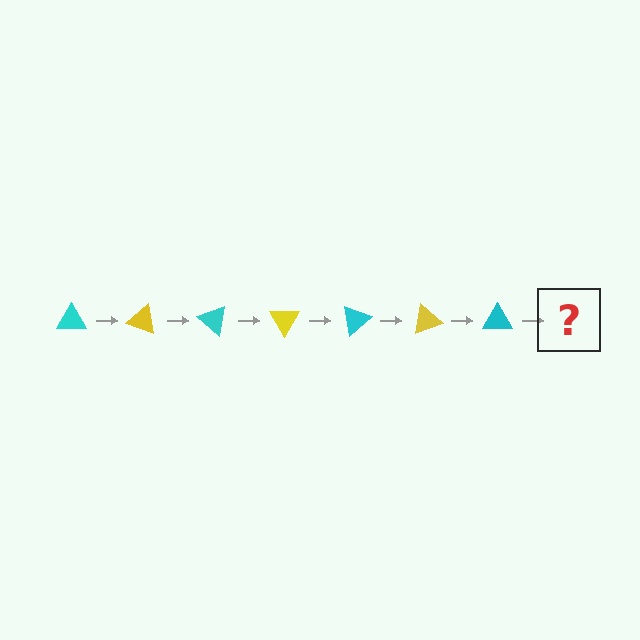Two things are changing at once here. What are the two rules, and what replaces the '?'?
The two rules are that it rotates 20 degrees each step and the color cycles through cyan and yellow. The '?' should be a yellow triangle, rotated 140 degrees from the start.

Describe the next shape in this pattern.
It should be a yellow triangle, rotated 140 degrees from the start.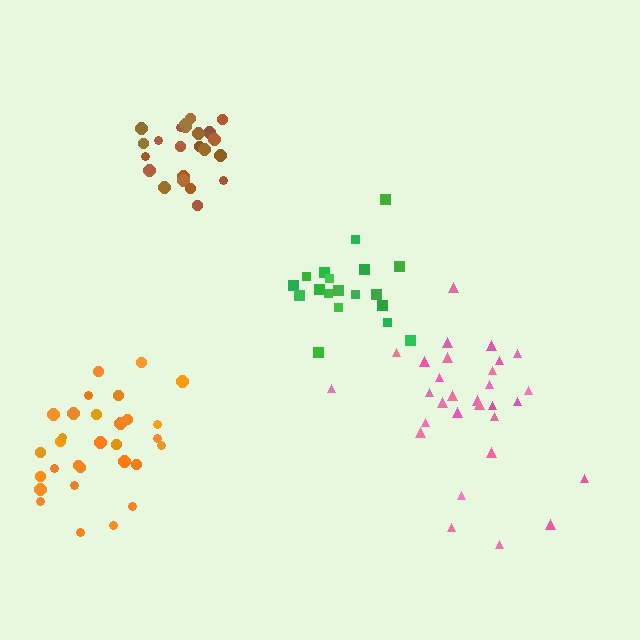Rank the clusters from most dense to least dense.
brown, orange, pink, green.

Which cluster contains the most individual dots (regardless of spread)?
Orange (30).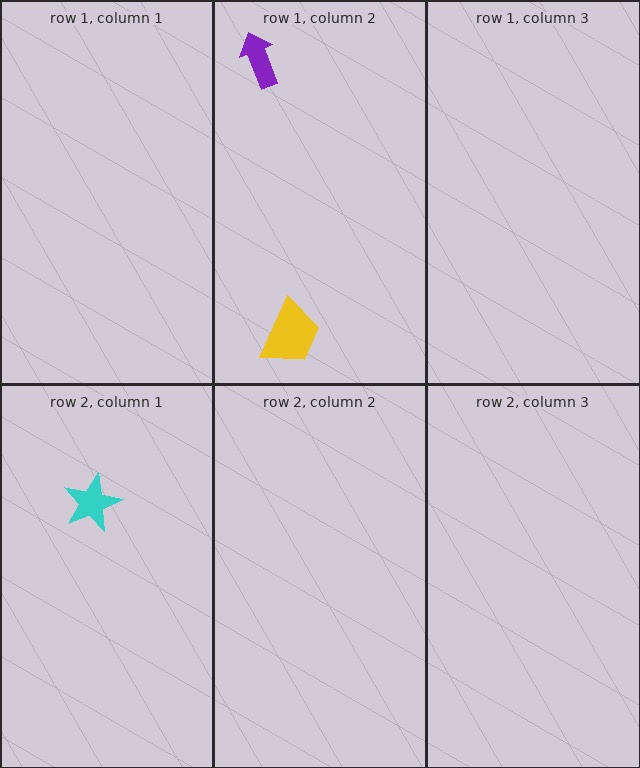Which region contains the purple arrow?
The row 1, column 2 region.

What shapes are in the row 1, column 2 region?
The purple arrow, the yellow trapezoid.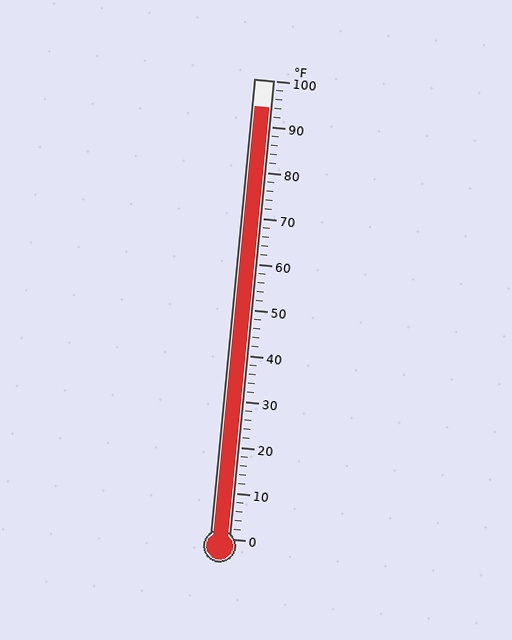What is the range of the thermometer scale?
The thermometer scale ranges from 0°F to 100°F.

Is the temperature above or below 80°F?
The temperature is above 80°F.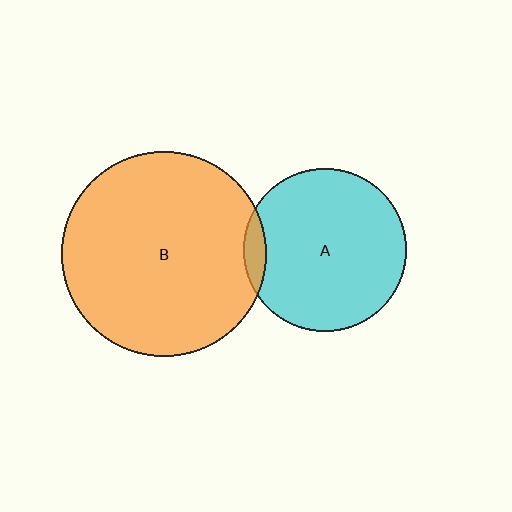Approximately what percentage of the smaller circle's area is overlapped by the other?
Approximately 5%.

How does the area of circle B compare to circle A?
Approximately 1.6 times.